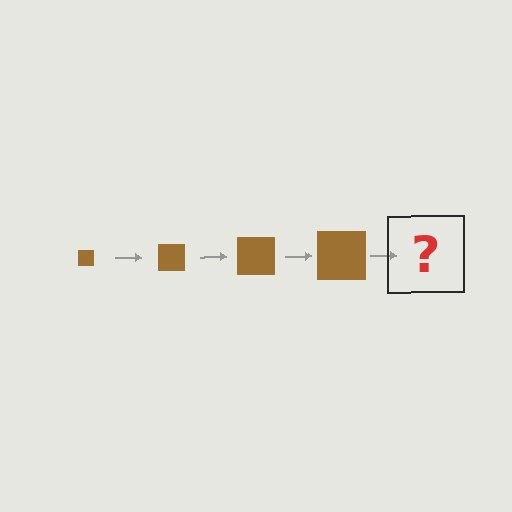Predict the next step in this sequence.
The next step is a brown square, larger than the previous one.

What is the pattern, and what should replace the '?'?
The pattern is that the square gets progressively larger each step. The '?' should be a brown square, larger than the previous one.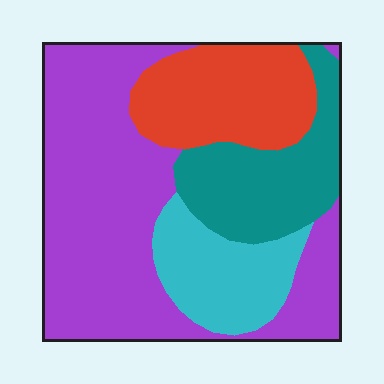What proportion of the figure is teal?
Teal takes up between a sixth and a third of the figure.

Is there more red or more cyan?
Red.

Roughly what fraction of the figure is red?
Red takes up between a sixth and a third of the figure.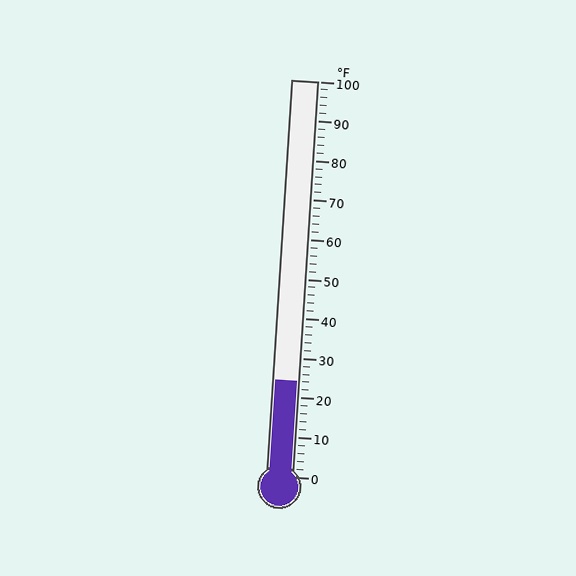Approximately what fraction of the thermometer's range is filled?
The thermometer is filled to approximately 25% of its range.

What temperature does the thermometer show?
The thermometer shows approximately 24°F.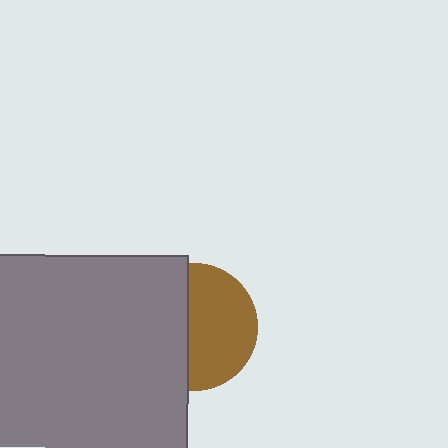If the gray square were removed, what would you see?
You would see the complete brown circle.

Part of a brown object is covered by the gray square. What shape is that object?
It is a circle.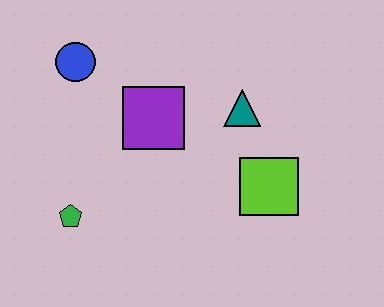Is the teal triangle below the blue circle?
Yes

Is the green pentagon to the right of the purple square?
No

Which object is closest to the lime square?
The teal triangle is closest to the lime square.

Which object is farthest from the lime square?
The blue circle is farthest from the lime square.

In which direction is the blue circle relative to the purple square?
The blue circle is to the left of the purple square.